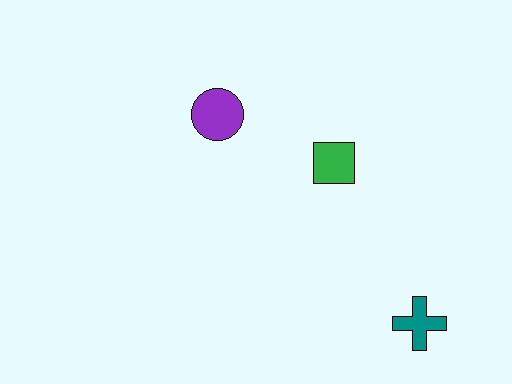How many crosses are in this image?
There is 1 cross.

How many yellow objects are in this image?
There are no yellow objects.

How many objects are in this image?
There are 3 objects.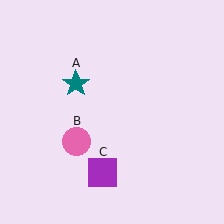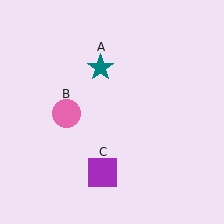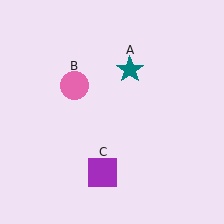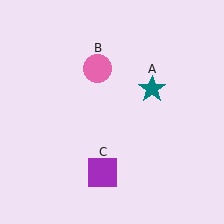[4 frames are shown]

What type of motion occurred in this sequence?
The teal star (object A), pink circle (object B) rotated clockwise around the center of the scene.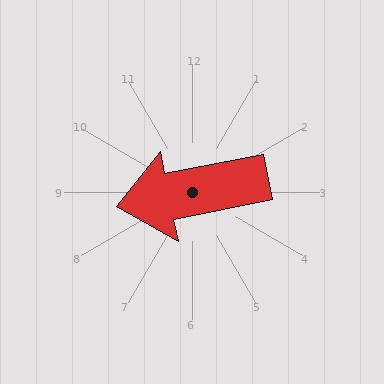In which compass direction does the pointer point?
West.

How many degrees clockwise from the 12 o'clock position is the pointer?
Approximately 259 degrees.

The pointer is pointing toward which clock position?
Roughly 9 o'clock.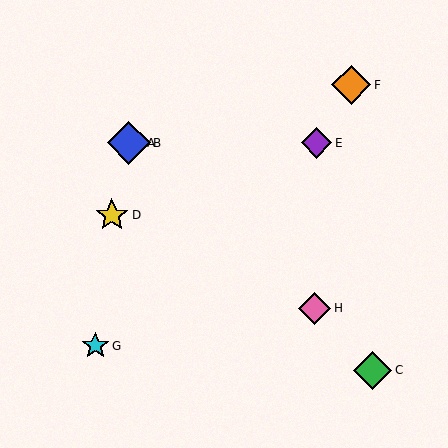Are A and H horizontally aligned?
No, A is at y≈143 and H is at y≈308.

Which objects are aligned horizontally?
Objects A, B, E are aligned horizontally.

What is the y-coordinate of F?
Object F is at y≈85.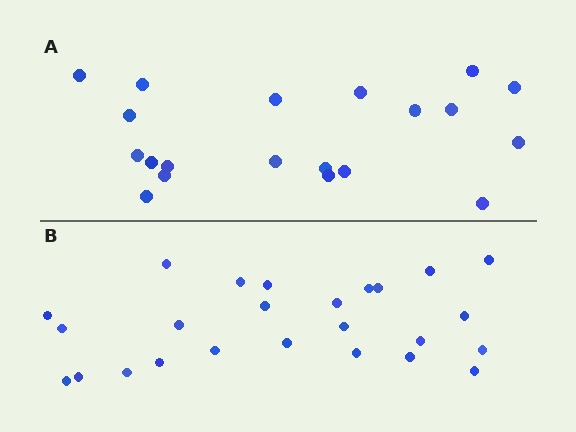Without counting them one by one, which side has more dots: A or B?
Region B (the bottom region) has more dots.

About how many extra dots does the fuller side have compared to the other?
Region B has about 5 more dots than region A.